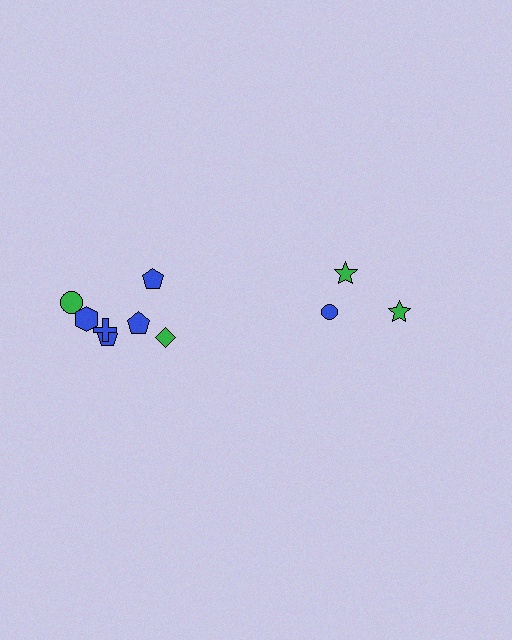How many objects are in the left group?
There are 7 objects.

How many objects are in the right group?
There are 3 objects.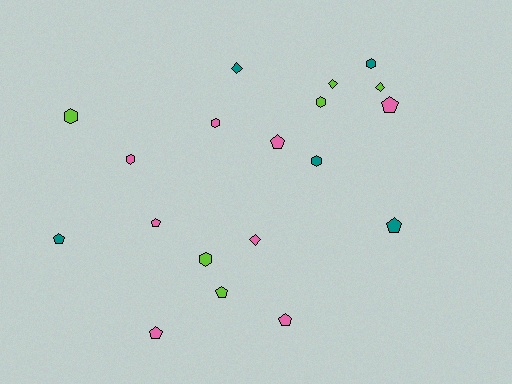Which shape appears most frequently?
Pentagon, with 8 objects.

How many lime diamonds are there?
There are 2 lime diamonds.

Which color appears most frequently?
Pink, with 8 objects.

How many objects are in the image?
There are 19 objects.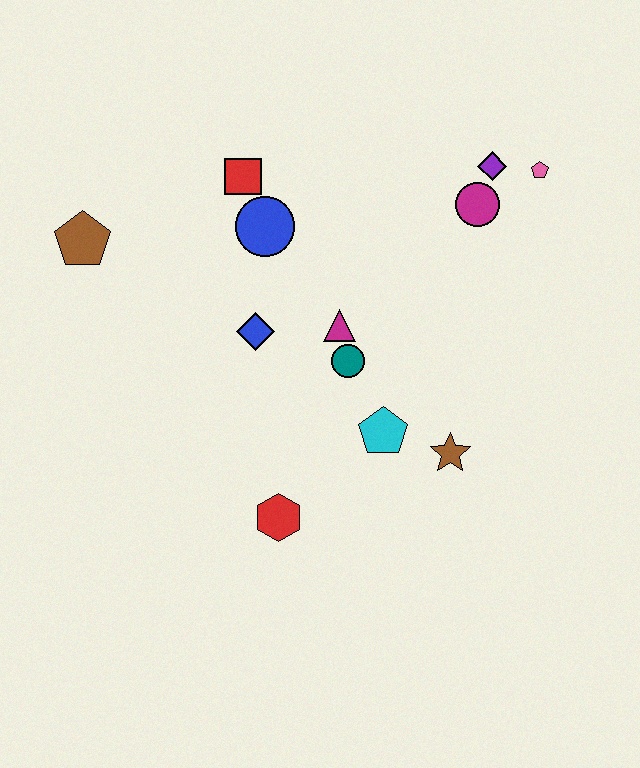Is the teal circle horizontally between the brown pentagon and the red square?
No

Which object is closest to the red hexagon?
The cyan pentagon is closest to the red hexagon.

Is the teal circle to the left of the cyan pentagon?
Yes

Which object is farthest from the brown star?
The brown pentagon is farthest from the brown star.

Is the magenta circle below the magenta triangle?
No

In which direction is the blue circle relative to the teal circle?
The blue circle is above the teal circle.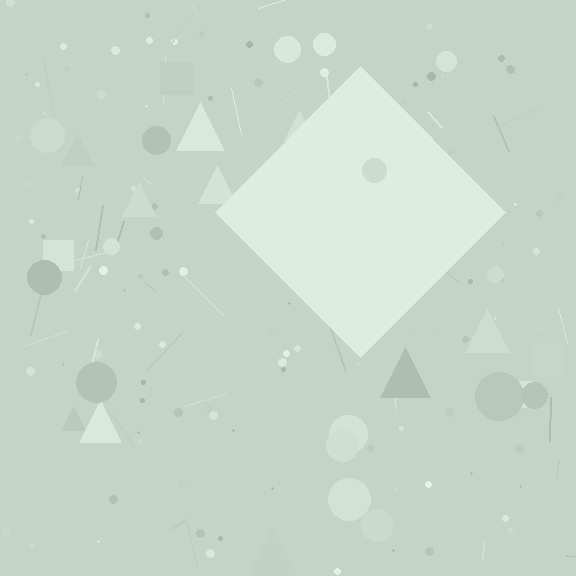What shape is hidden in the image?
A diamond is hidden in the image.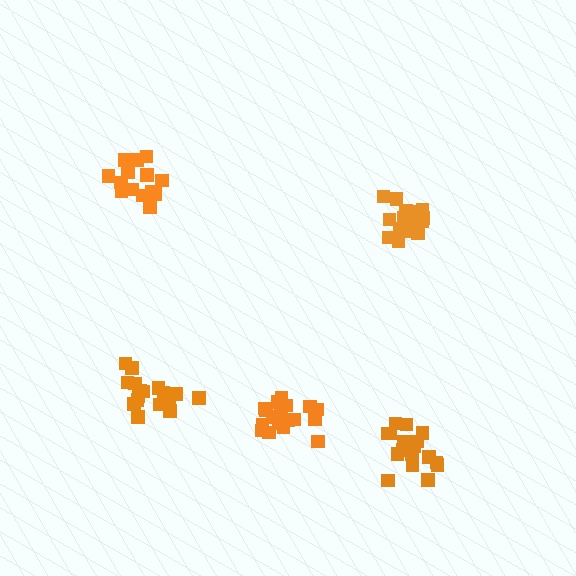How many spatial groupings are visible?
There are 5 spatial groupings.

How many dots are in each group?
Group 1: 17 dots, Group 2: 20 dots, Group 3: 20 dots, Group 4: 15 dots, Group 5: 18 dots (90 total).